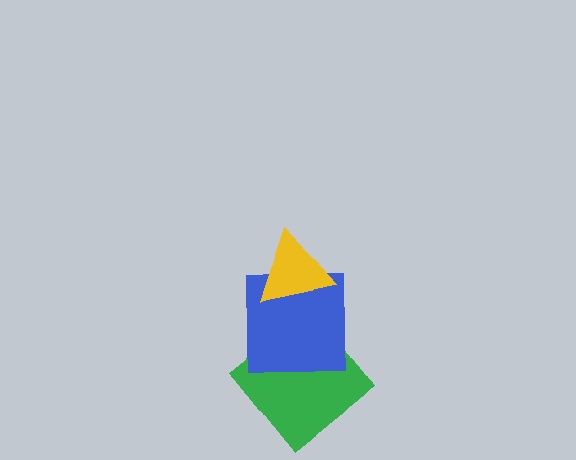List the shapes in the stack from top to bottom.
From top to bottom: the yellow triangle, the blue square, the green diamond.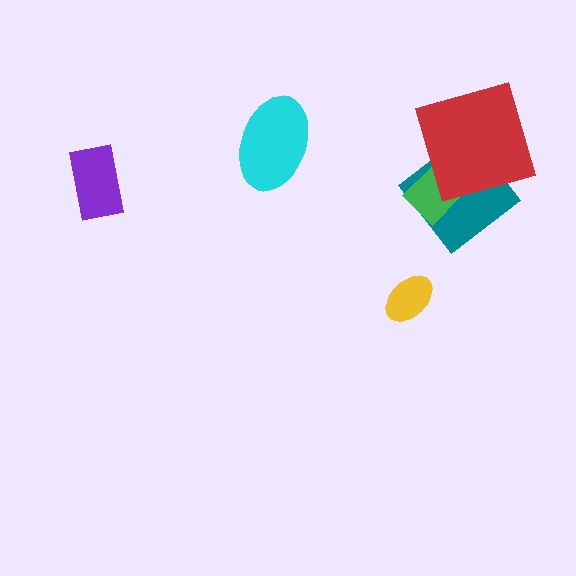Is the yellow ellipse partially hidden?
No, no other shape covers it.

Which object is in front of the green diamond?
The red square is in front of the green diamond.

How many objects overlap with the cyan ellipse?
0 objects overlap with the cyan ellipse.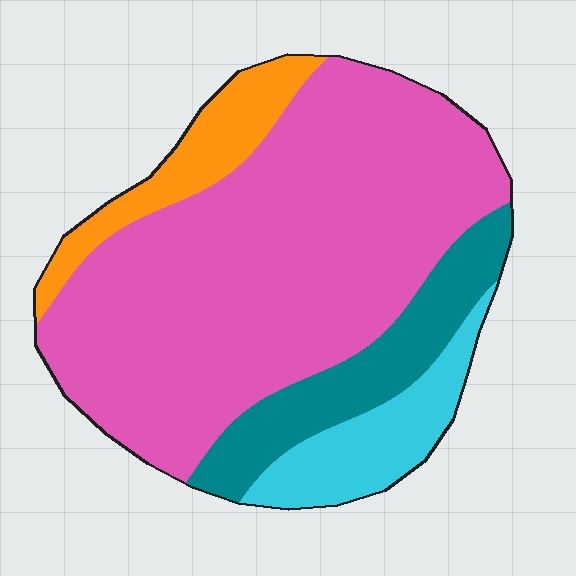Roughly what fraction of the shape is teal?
Teal covers 14% of the shape.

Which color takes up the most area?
Pink, at roughly 65%.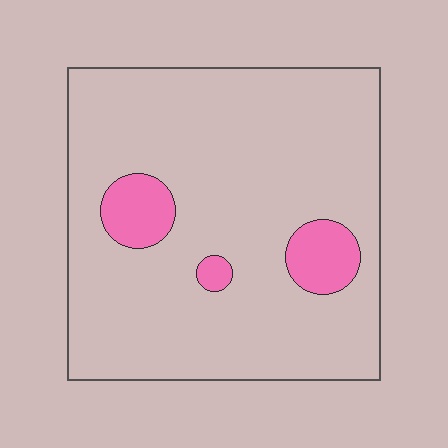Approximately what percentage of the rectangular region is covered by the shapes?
Approximately 10%.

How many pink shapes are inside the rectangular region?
3.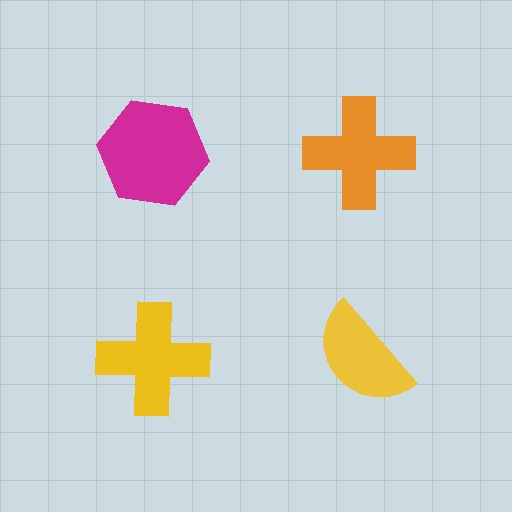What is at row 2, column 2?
A yellow semicircle.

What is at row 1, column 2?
An orange cross.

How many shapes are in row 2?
2 shapes.